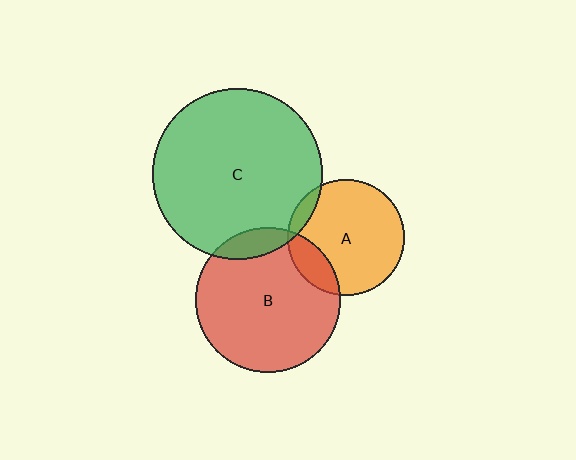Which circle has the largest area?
Circle C (green).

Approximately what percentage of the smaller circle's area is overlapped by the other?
Approximately 5%.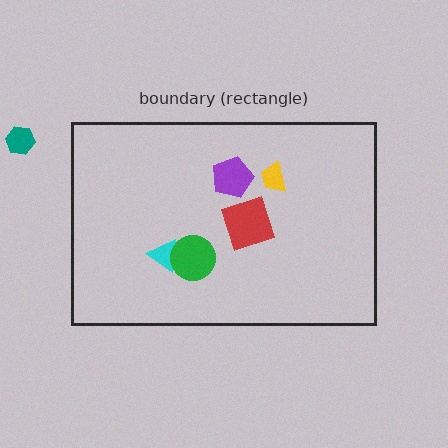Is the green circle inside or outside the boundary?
Inside.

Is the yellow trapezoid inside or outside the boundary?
Inside.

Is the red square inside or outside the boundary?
Inside.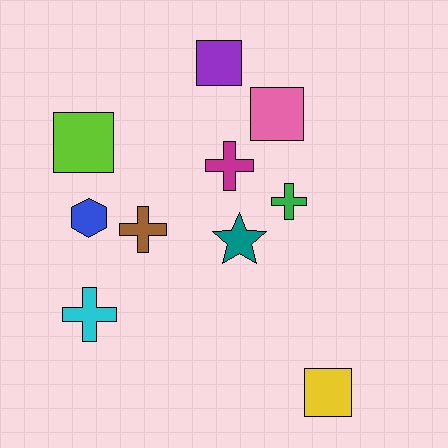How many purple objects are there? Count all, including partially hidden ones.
There is 1 purple object.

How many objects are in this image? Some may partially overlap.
There are 10 objects.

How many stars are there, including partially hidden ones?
There is 1 star.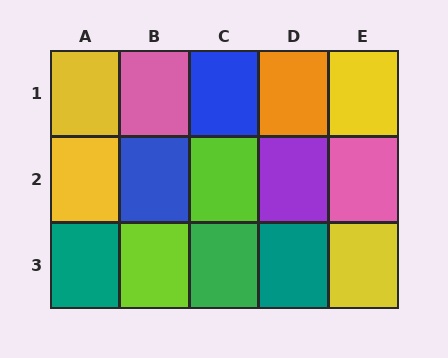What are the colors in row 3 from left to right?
Teal, lime, green, teal, yellow.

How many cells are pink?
2 cells are pink.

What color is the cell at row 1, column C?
Blue.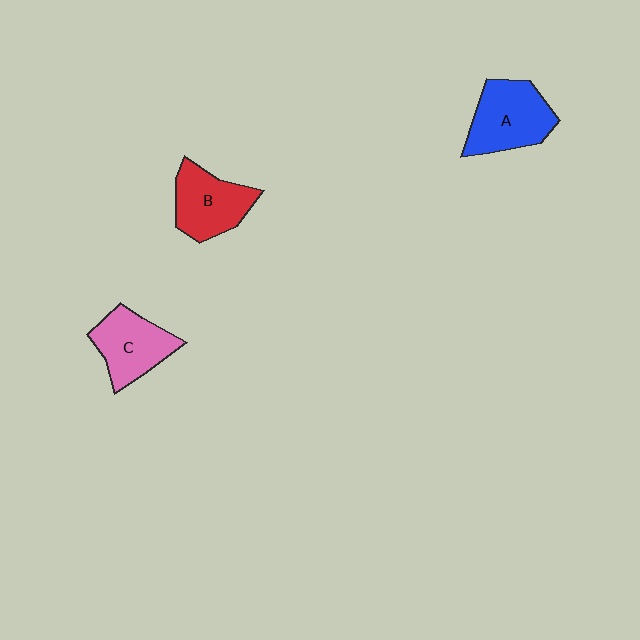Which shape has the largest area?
Shape A (blue).